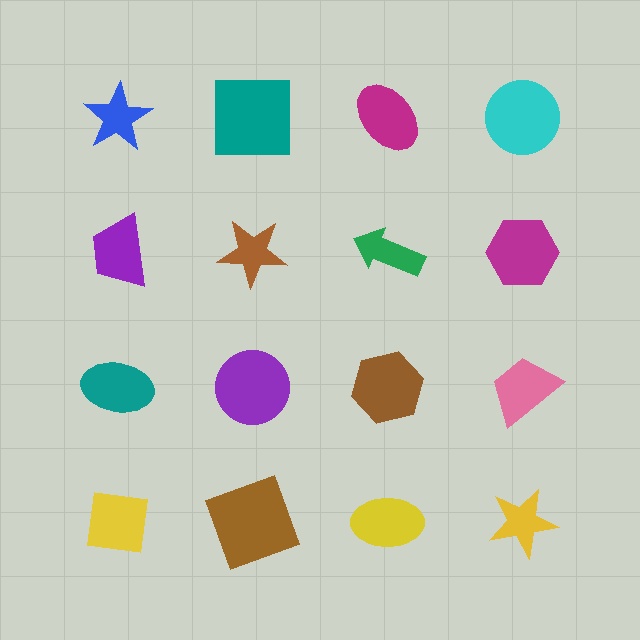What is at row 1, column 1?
A blue star.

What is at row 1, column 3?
A magenta ellipse.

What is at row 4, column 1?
A yellow square.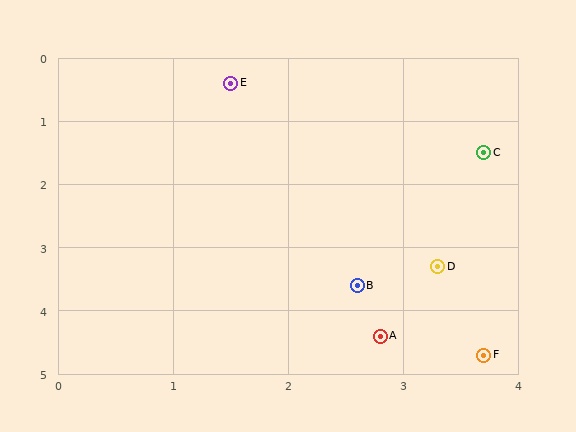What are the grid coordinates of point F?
Point F is at approximately (3.7, 4.7).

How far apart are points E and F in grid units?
Points E and F are about 4.8 grid units apart.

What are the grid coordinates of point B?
Point B is at approximately (2.6, 3.6).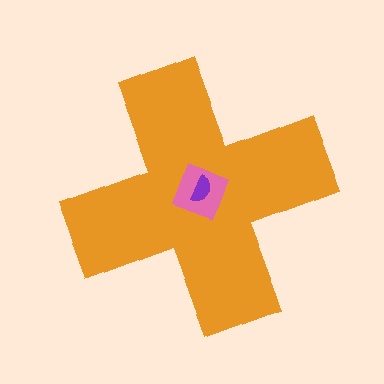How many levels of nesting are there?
3.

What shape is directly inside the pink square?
The purple semicircle.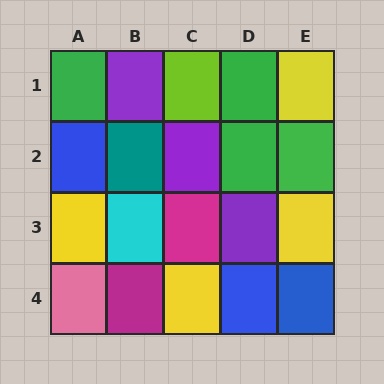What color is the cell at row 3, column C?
Magenta.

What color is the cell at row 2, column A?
Blue.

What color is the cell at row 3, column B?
Cyan.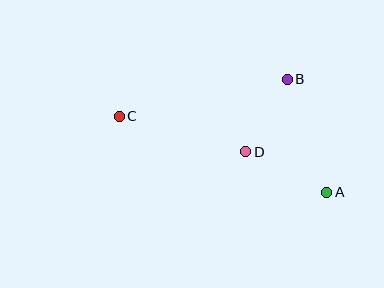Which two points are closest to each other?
Points B and D are closest to each other.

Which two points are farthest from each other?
Points A and C are farthest from each other.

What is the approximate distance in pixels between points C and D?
The distance between C and D is approximately 131 pixels.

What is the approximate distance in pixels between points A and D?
The distance between A and D is approximately 90 pixels.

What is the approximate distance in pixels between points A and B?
The distance between A and B is approximately 120 pixels.